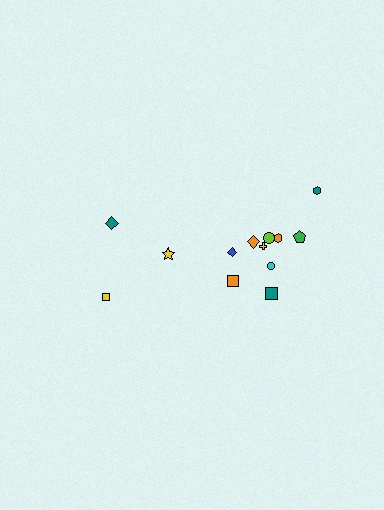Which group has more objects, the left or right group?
The right group.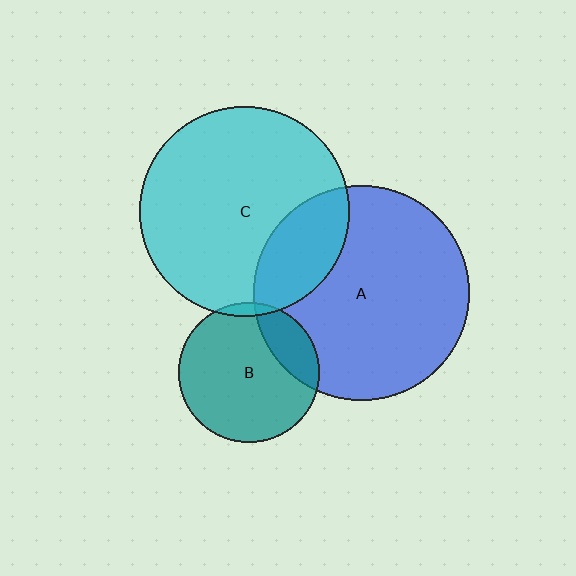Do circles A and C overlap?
Yes.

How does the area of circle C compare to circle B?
Approximately 2.3 times.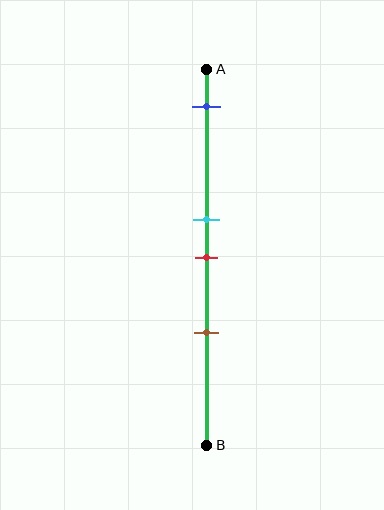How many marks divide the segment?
There are 4 marks dividing the segment.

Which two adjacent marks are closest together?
The cyan and red marks are the closest adjacent pair.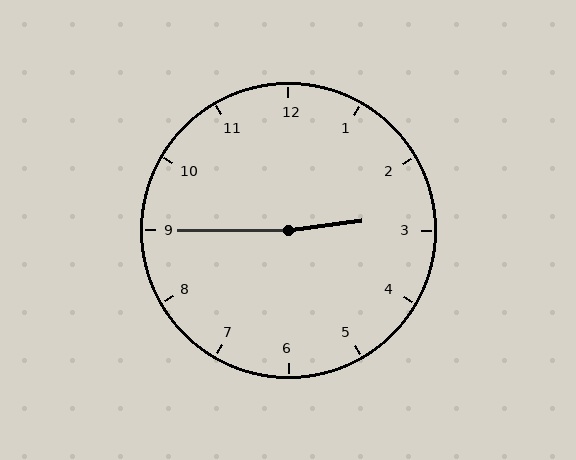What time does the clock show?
2:45.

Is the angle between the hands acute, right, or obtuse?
It is obtuse.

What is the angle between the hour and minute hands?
Approximately 172 degrees.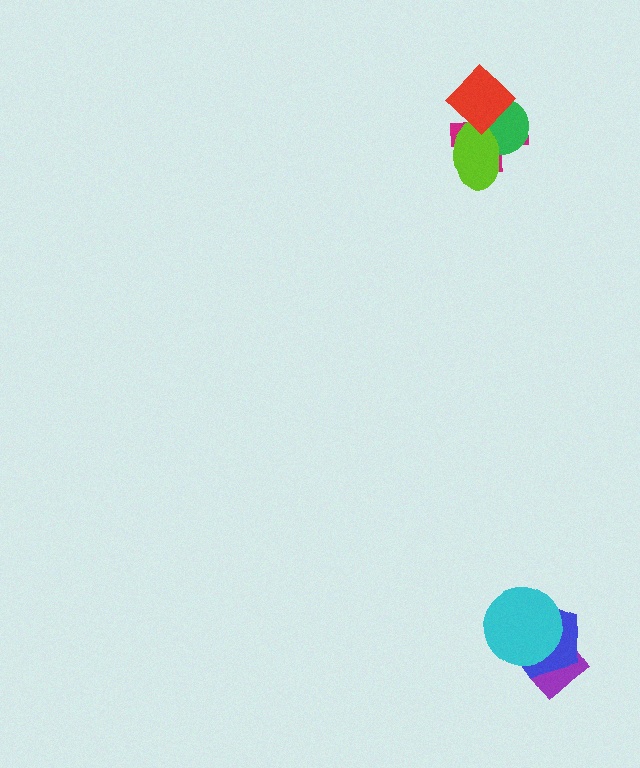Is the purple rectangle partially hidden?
Yes, it is partially covered by another shape.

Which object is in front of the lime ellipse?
The red diamond is in front of the lime ellipse.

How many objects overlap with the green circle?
3 objects overlap with the green circle.